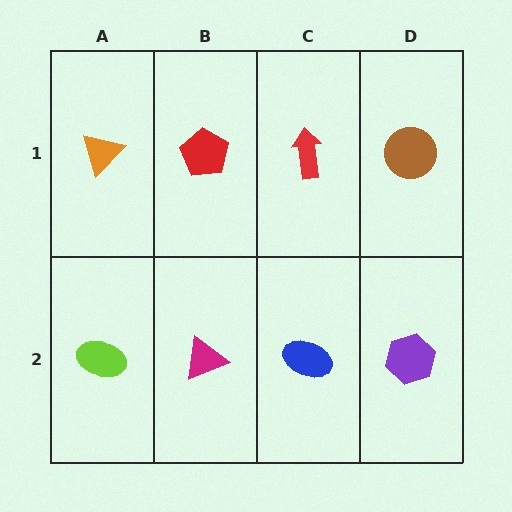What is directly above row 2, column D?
A brown circle.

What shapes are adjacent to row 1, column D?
A purple hexagon (row 2, column D), a red arrow (row 1, column C).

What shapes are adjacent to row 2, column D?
A brown circle (row 1, column D), a blue ellipse (row 2, column C).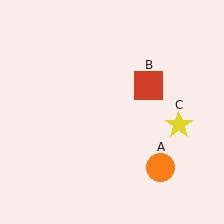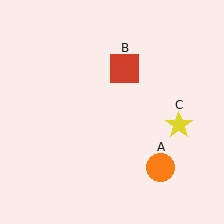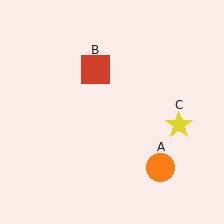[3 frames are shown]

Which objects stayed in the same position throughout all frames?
Orange circle (object A) and yellow star (object C) remained stationary.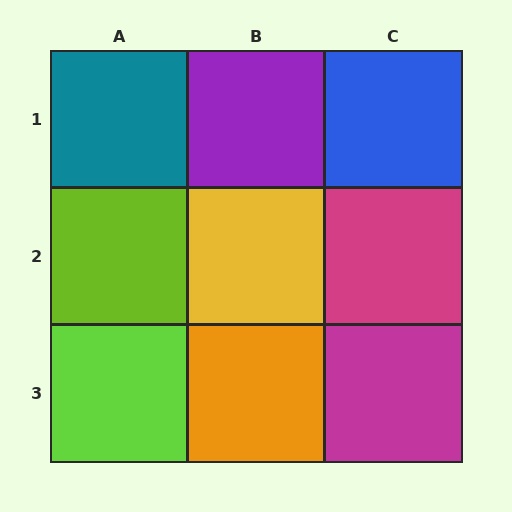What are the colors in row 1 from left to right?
Teal, purple, blue.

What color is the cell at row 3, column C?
Magenta.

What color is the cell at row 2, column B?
Yellow.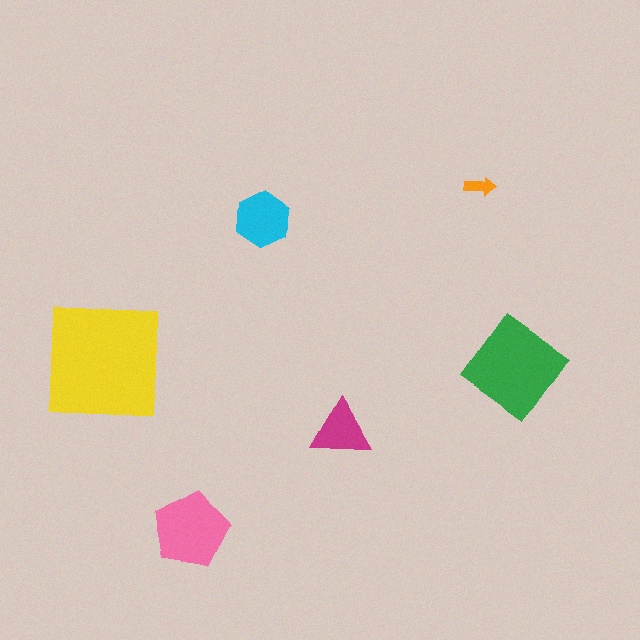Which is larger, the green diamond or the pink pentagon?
The green diamond.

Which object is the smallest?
The orange arrow.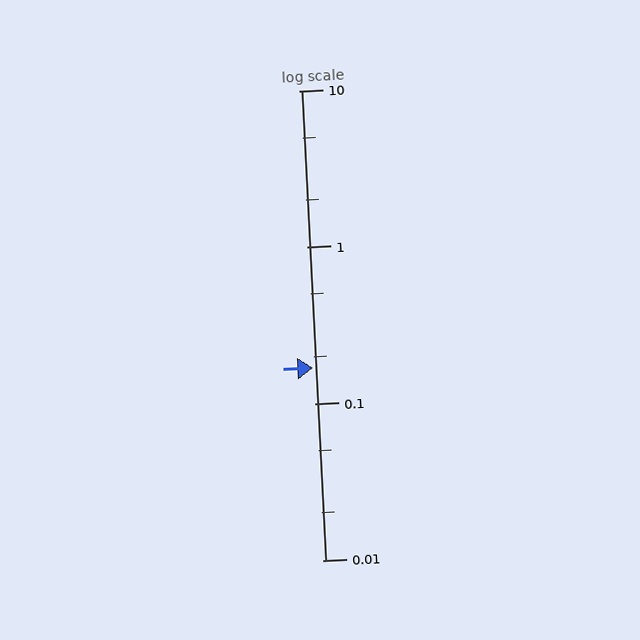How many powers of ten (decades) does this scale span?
The scale spans 3 decades, from 0.01 to 10.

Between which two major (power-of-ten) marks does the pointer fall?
The pointer is between 0.1 and 1.